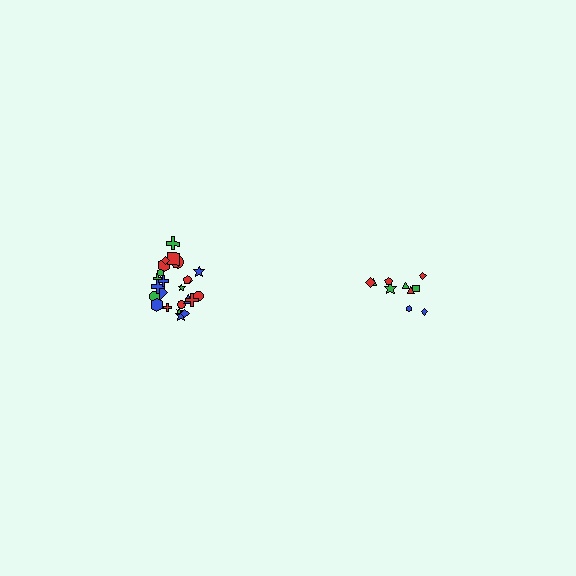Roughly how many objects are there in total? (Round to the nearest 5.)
Roughly 35 objects in total.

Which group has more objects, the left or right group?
The left group.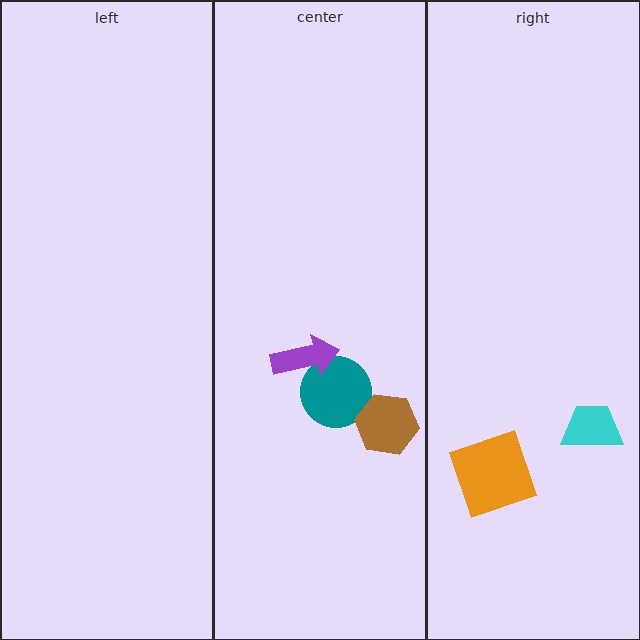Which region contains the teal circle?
The center region.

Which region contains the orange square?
The right region.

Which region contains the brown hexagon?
The center region.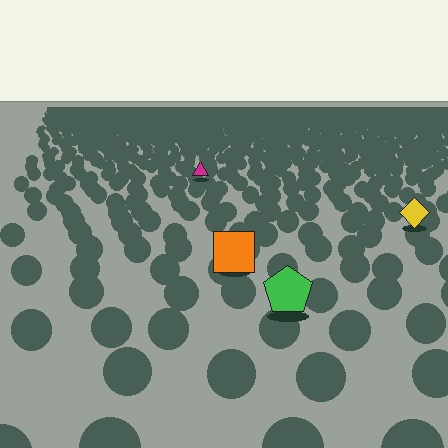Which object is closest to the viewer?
The green pentagon is closest. The texture marks near it are larger and more spread out.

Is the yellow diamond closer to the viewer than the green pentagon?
No. The green pentagon is closer — you can tell from the texture gradient: the ground texture is coarser near it.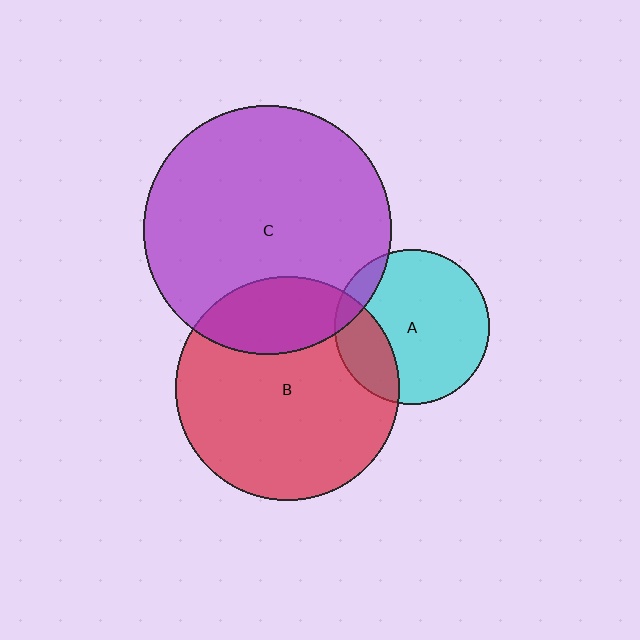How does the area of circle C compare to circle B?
Approximately 1.2 times.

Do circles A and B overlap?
Yes.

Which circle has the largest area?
Circle C (purple).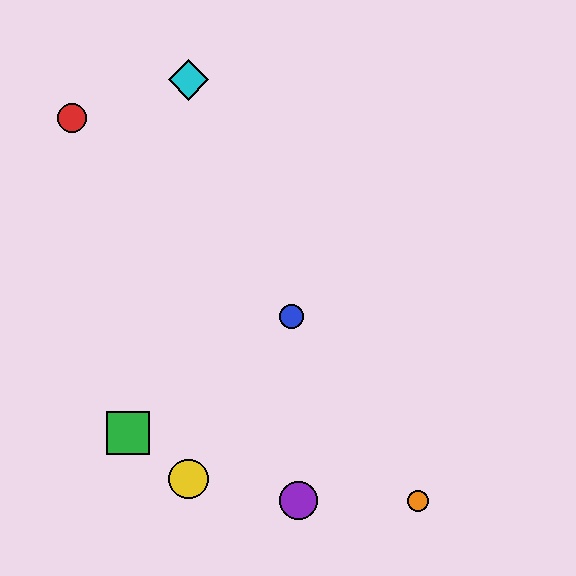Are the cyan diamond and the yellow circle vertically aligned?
Yes, both are at x≈188.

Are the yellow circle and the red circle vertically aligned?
No, the yellow circle is at x≈188 and the red circle is at x≈72.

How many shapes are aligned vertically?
2 shapes (the yellow circle, the cyan diamond) are aligned vertically.